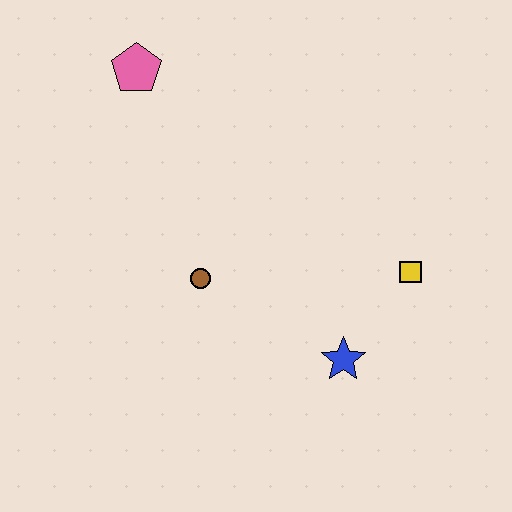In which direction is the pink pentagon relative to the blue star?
The pink pentagon is above the blue star.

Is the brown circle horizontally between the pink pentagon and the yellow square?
Yes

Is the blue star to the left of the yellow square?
Yes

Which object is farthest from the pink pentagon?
The blue star is farthest from the pink pentagon.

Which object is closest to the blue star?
The yellow square is closest to the blue star.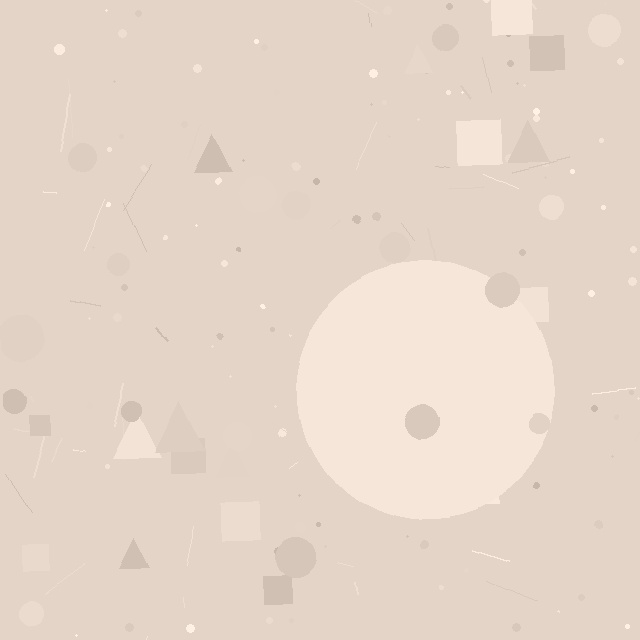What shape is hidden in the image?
A circle is hidden in the image.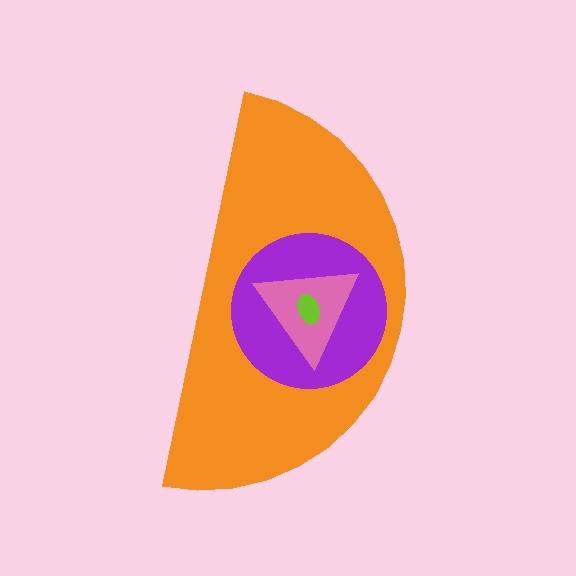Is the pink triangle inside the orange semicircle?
Yes.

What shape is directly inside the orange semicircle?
The purple circle.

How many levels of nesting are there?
4.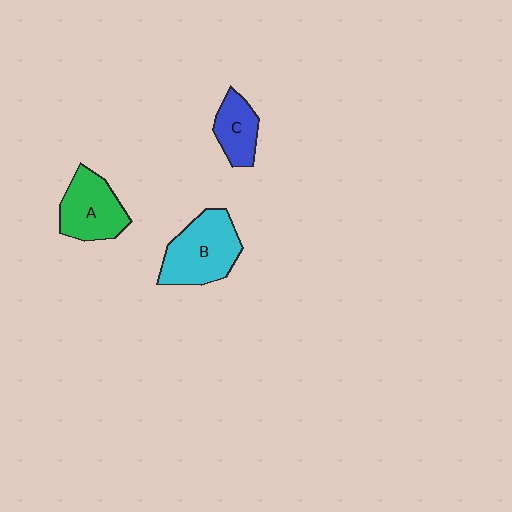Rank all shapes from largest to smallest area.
From largest to smallest: B (cyan), A (green), C (blue).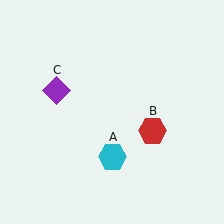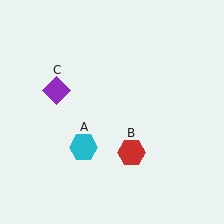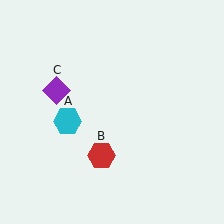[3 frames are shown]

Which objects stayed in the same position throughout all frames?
Purple diamond (object C) remained stationary.